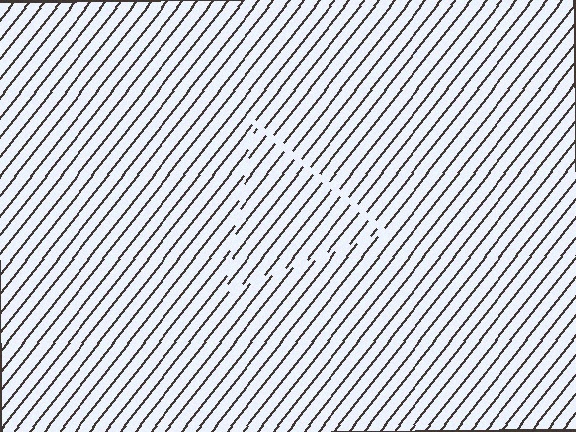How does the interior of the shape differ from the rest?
The interior of the shape contains the same grating, shifted by half a period — the contour is defined by the phase discontinuity where line-ends from the inner and outer gratings abut.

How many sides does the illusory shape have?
3 sides — the line-ends trace a triangle.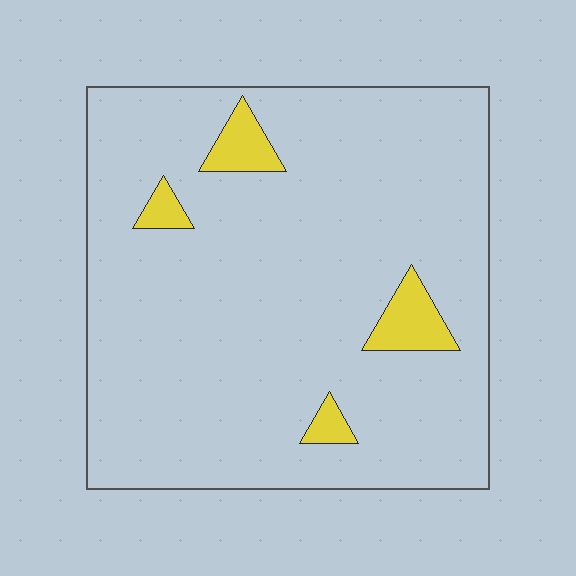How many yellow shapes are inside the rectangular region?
4.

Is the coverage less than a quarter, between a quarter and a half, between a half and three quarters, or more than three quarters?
Less than a quarter.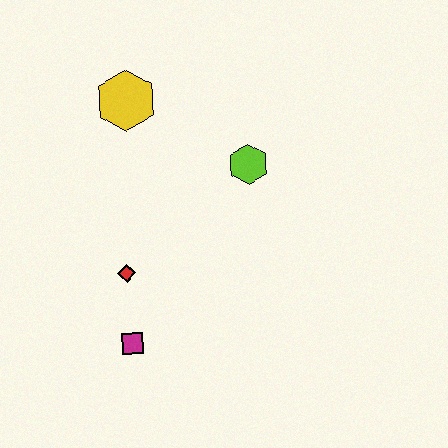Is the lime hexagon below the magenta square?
No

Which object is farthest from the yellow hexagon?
The magenta square is farthest from the yellow hexagon.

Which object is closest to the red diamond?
The magenta square is closest to the red diamond.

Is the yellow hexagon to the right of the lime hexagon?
No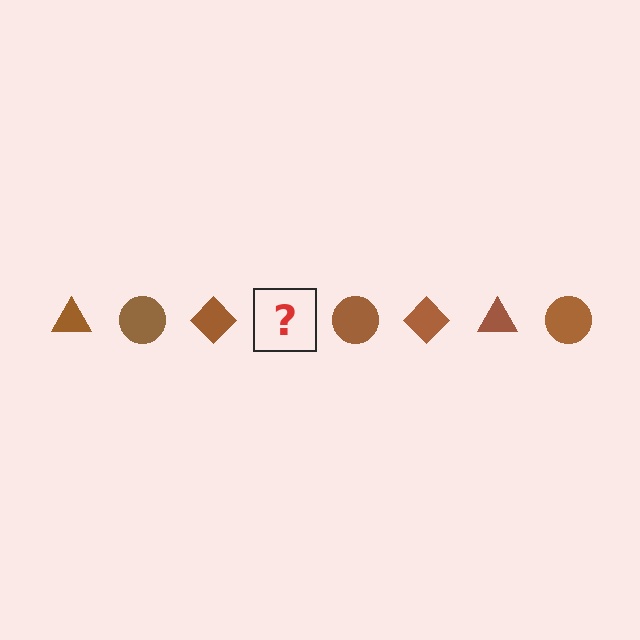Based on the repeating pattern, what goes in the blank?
The blank should be a brown triangle.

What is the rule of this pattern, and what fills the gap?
The rule is that the pattern cycles through triangle, circle, diamond shapes in brown. The gap should be filled with a brown triangle.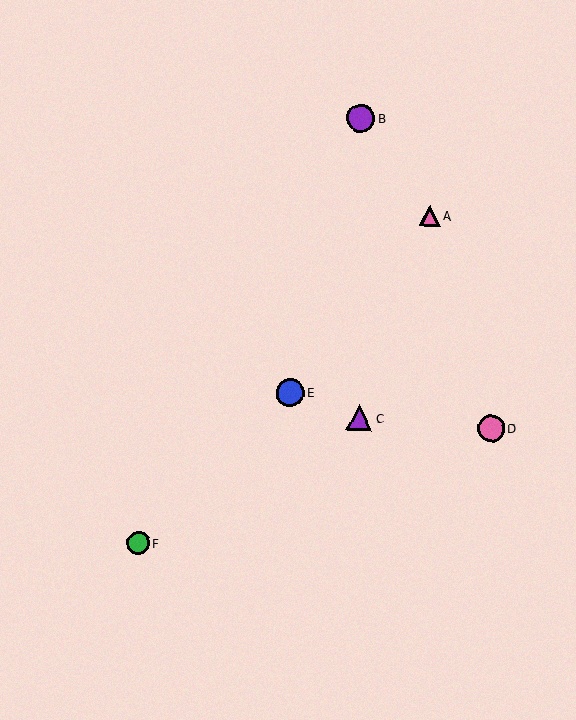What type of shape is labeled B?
Shape B is a purple circle.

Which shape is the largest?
The purple circle (labeled B) is the largest.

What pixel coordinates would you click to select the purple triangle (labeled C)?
Click at (359, 418) to select the purple triangle C.